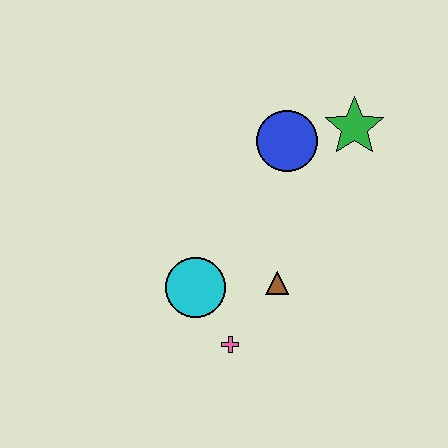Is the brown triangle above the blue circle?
No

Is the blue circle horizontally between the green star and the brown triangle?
Yes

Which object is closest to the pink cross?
The cyan circle is closest to the pink cross.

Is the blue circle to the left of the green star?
Yes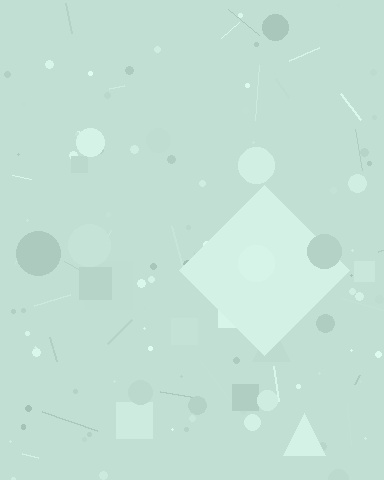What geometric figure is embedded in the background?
A diamond is embedded in the background.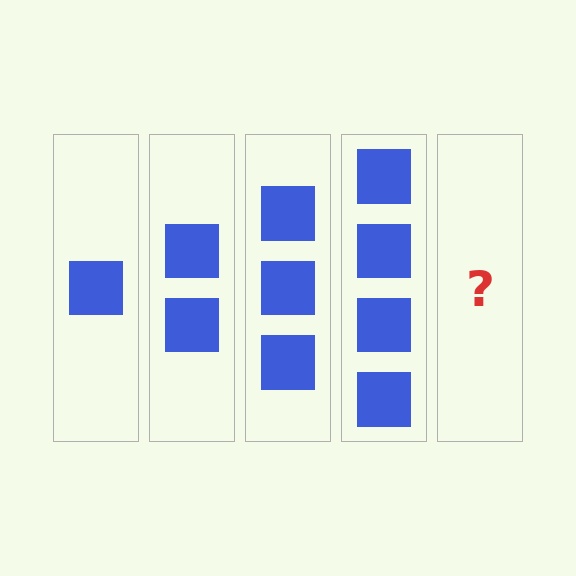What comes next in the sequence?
The next element should be 5 squares.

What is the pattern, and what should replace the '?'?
The pattern is that each step adds one more square. The '?' should be 5 squares.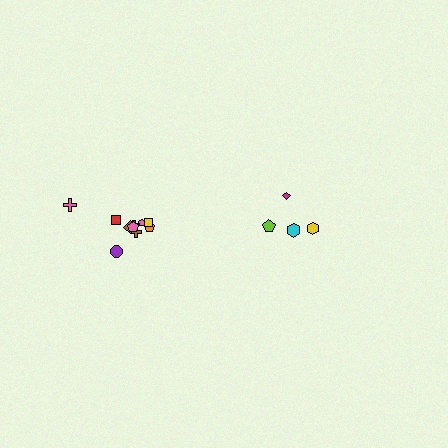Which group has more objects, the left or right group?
The left group.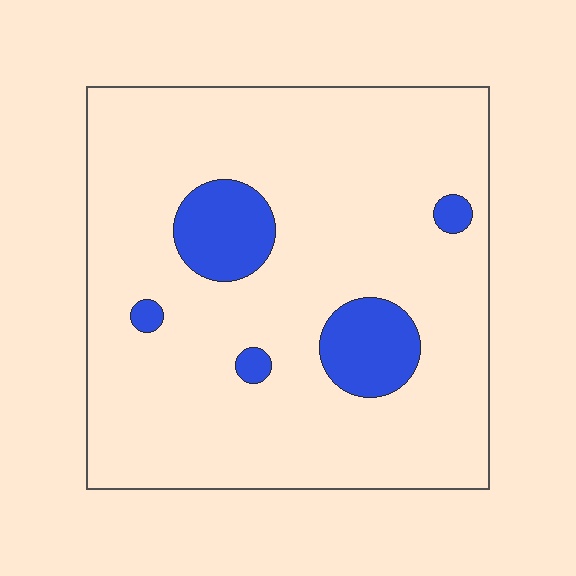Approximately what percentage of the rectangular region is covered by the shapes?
Approximately 10%.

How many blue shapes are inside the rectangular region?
5.